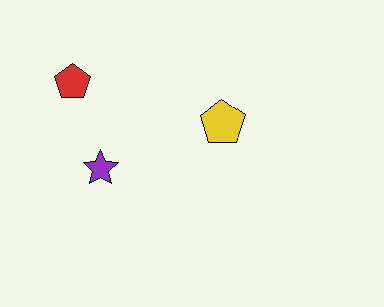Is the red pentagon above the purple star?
Yes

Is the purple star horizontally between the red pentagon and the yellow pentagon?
Yes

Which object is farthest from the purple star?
The yellow pentagon is farthest from the purple star.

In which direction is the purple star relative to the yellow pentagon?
The purple star is to the left of the yellow pentagon.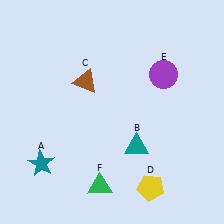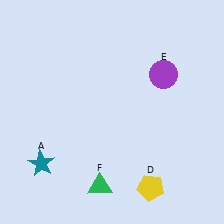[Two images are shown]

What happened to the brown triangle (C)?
The brown triangle (C) was removed in Image 2. It was in the top-left area of Image 1.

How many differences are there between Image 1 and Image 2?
There are 2 differences between the two images.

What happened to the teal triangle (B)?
The teal triangle (B) was removed in Image 2. It was in the bottom-right area of Image 1.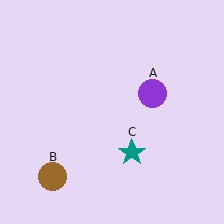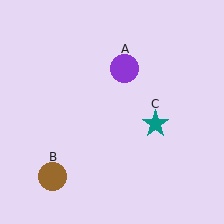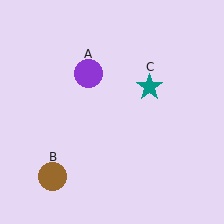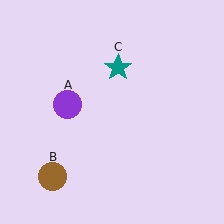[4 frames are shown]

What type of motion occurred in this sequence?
The purple circle (object A), teal star (object C) rotated counterclockwise around the center of the scene.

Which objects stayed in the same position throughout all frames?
Brown circle (object B) remained stationary.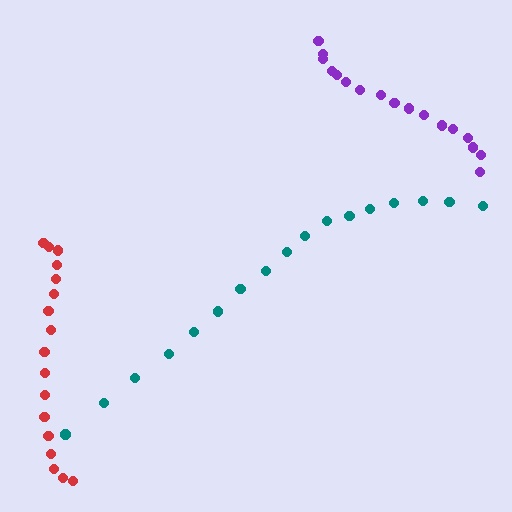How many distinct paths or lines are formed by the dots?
There are 3 distinct paths.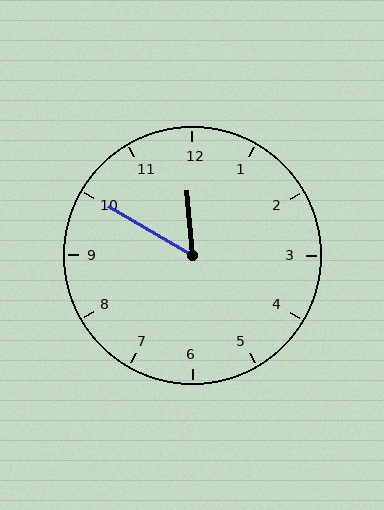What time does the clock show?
11:50.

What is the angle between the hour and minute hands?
Approximately 55 degrees.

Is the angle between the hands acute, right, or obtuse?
It is acute.